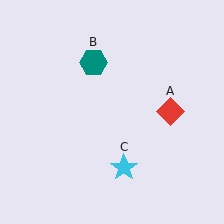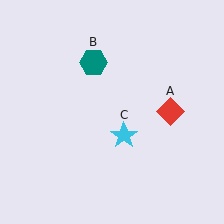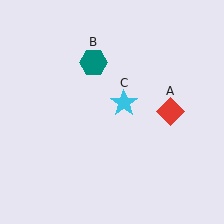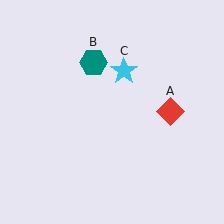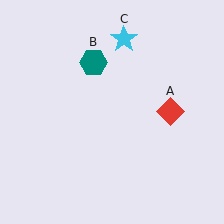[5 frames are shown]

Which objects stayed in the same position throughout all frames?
Red diamond (object A) and teal hexagon (object B) remained stationary.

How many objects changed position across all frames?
1 object changed position: cyan star (object C).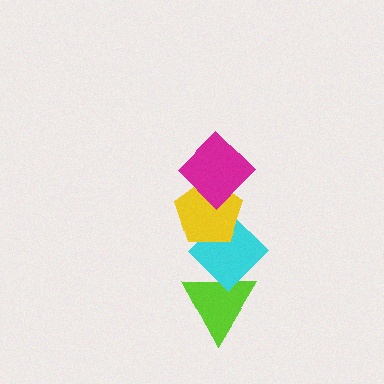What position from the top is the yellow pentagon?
The yellow pentagon is 2nd from the top.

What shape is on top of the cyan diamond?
The yellow pentagon is on top of the cyan diamond.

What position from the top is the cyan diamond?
The cyan diamond is 3rd from the top.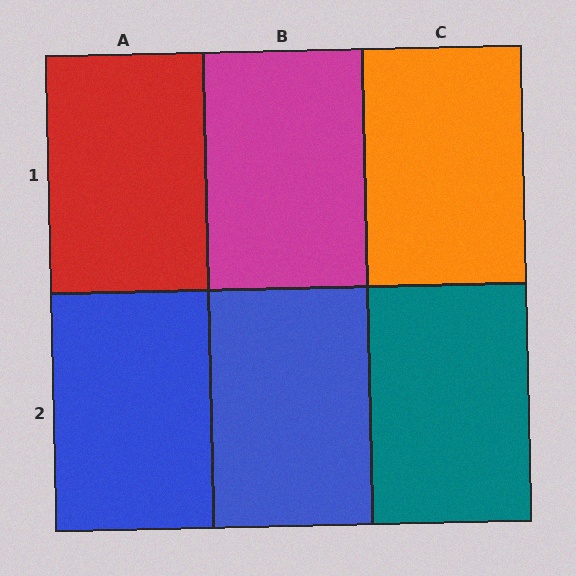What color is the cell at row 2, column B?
Blue.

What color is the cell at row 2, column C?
Teal.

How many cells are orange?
1 cell is orange.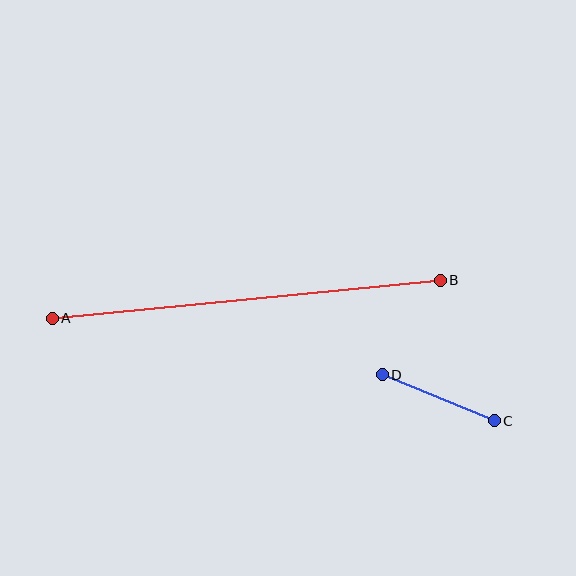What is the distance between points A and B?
The distance is approximately 390 pixels.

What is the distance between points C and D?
The distance is approximately 121 pixels.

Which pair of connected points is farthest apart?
Points A and B are farthest apart.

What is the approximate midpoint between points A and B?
The midpoint is at approximately (246, 299) pixels.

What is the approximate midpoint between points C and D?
The midpoint is at approximately (438, 398) pixels.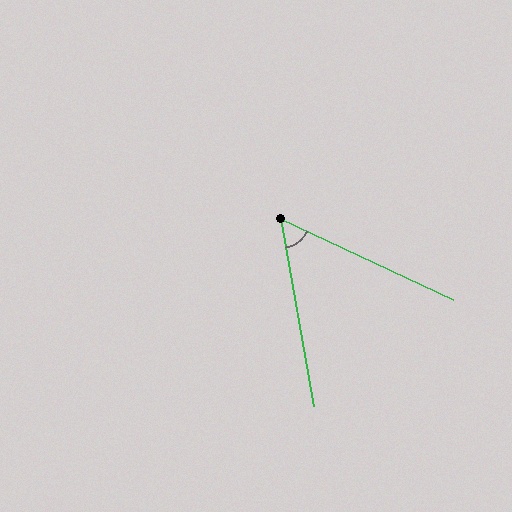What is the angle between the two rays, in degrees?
Approximately 55 degrees.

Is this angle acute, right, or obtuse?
It is acute.